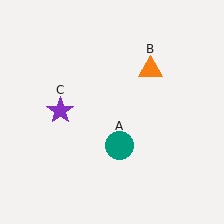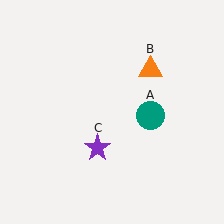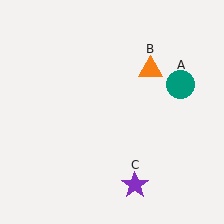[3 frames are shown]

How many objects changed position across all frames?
2 objects changed position: teal circle (object A), purple star (object C).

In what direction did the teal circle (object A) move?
The teal circle (object A) moved up and to the right.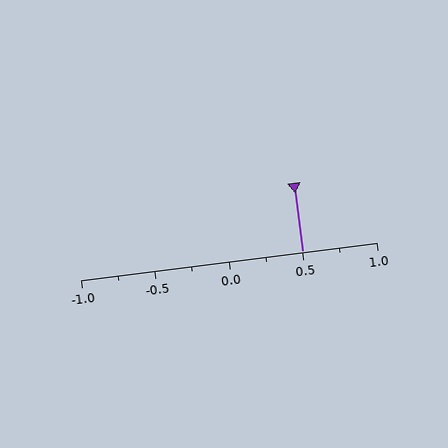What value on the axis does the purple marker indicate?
The marker indicates approximately 0.5.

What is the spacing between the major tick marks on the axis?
The major ticks are spaced 0.5 apart.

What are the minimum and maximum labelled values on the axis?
The axis runs from -1.0 to 1.0.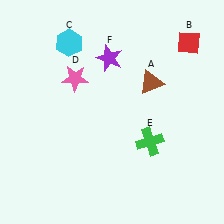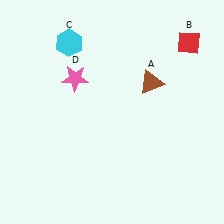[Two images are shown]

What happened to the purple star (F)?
The purple star (F) was removed in Image 2. It was in the top-left area of Image 1.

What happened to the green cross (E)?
The green cross (E) was removed in Image 2. It was in the bottom-right area of Image 1.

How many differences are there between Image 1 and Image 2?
There are 2 differences between the two images.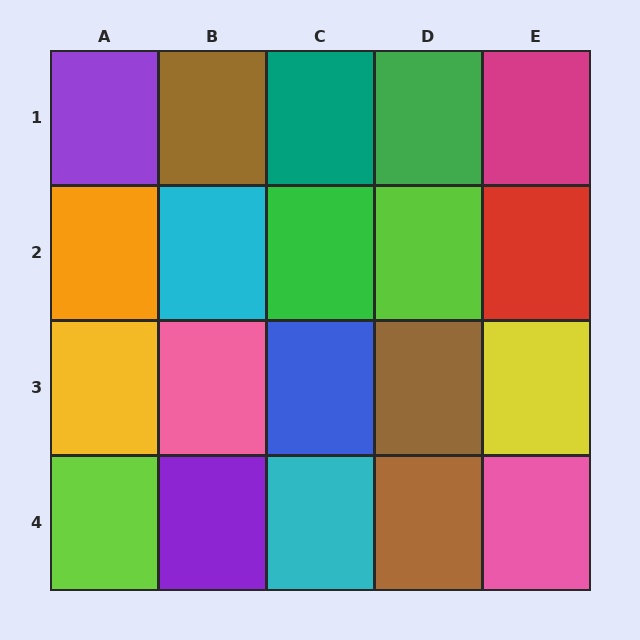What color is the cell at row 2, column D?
Lime.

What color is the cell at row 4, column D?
Brown.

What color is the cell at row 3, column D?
Brown.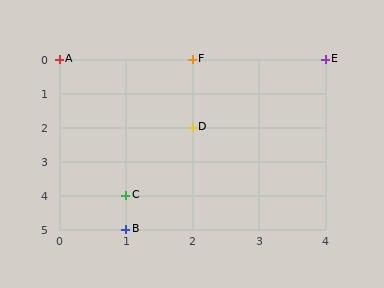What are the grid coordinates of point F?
Point F is at grid coordinates (2, 0).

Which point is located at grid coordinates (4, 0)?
Point E is at (4, 0).